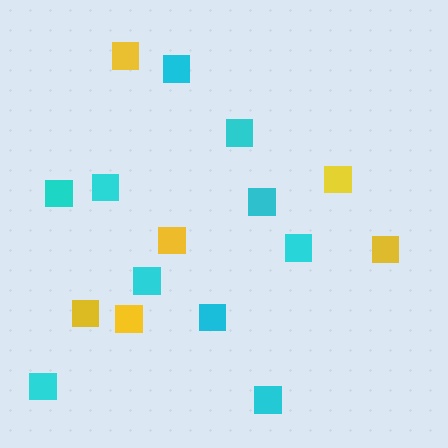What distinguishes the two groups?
There are 2 groups: one group of yellow squares (6) and one group of cyan squares (10).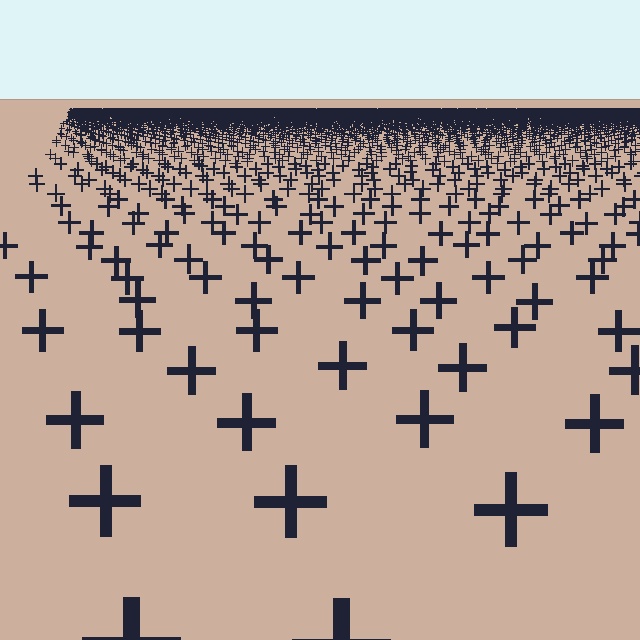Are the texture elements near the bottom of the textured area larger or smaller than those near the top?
Larger. Near the bottom, elements are closer to the viewer and appear at a bigger on-screen size.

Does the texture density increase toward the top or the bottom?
Density increases toward the top.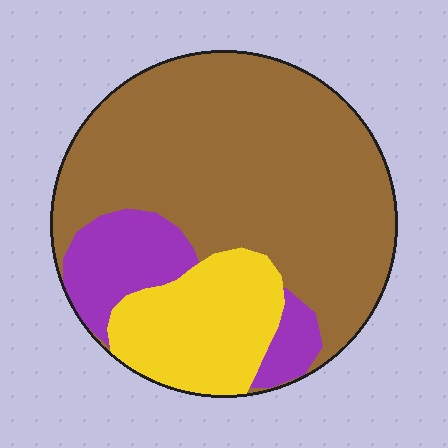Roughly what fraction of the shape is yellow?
Yellow covers around 20% of the shape.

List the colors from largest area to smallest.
From largest to smallest: brown, yellow, purple.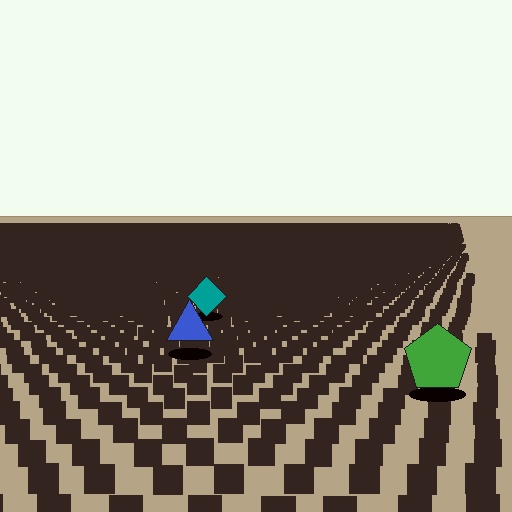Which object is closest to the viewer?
The green pentagon is closest. The texture marks near it are larger and more spread out.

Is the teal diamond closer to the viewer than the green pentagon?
No. The green pentagon is closer — you can tell from the texture gradient: the ground texture is coarser near it.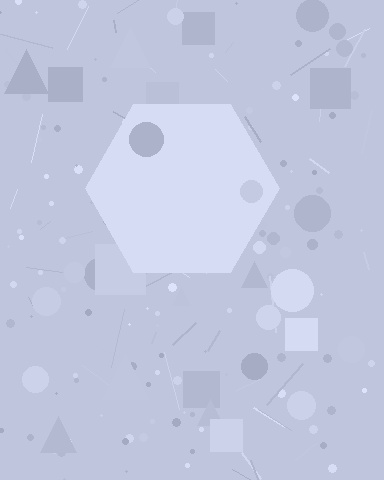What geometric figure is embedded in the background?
A hexagon is embedded in the background.